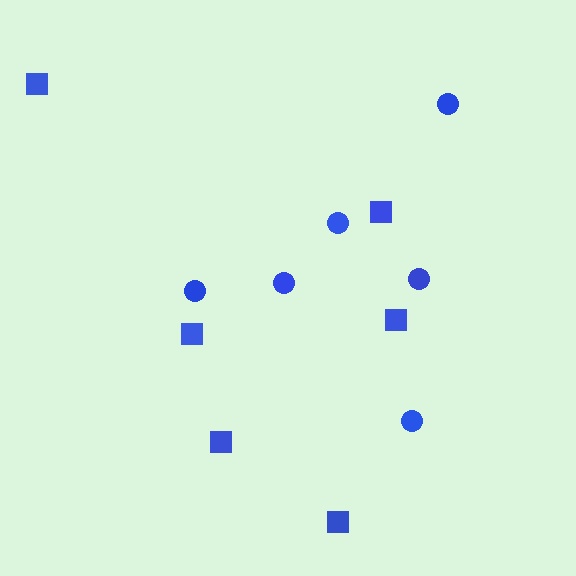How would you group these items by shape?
There are 2 groups: one group of circles (6) and one group of squares (6).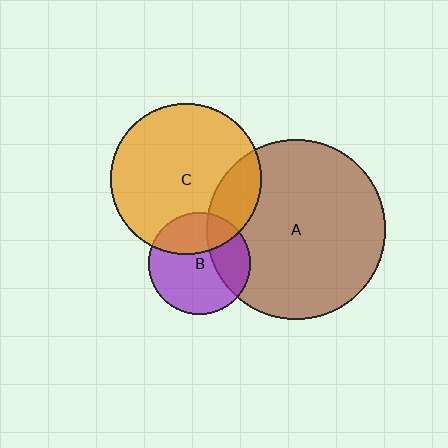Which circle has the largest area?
Circle A (brown).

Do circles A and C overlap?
Yes.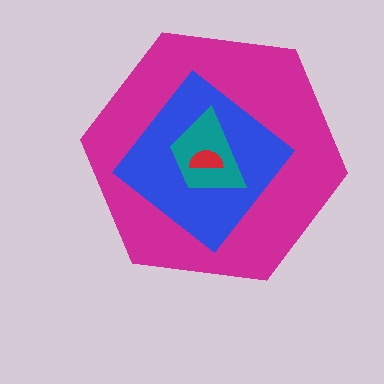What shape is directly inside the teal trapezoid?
The red semicircle.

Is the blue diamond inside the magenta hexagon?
Yes.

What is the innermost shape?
The red semicircle.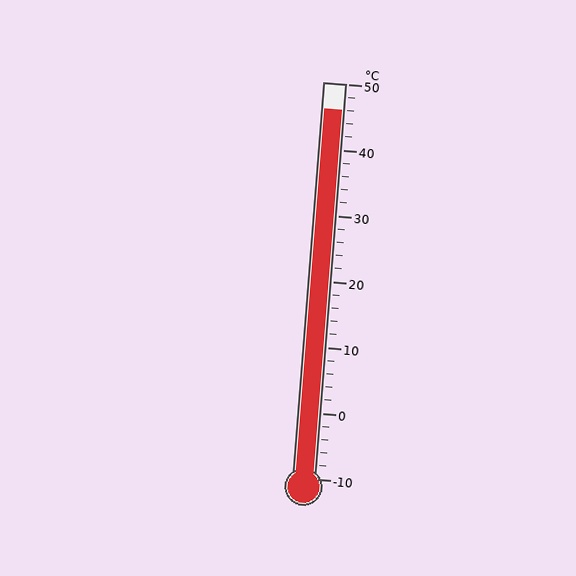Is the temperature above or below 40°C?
The temperature is above 40°C.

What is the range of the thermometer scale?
The thermometer scale ranges from -10°C to 50°C.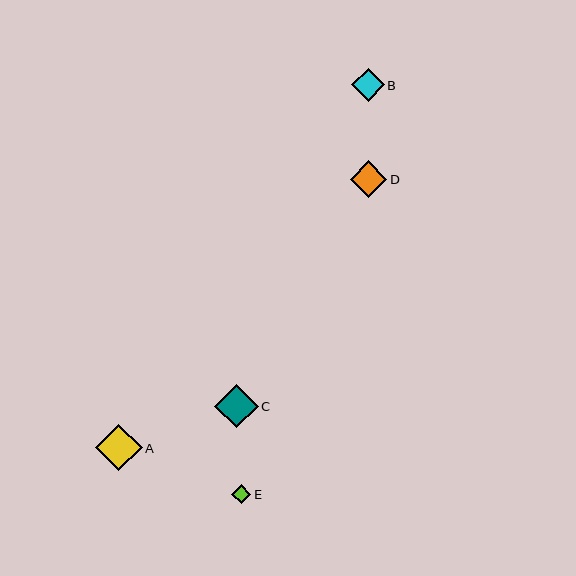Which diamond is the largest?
Diamond A is the largest with a size of approximately 46 pixels.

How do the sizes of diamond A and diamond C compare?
Diamond A and diamond C are approximately the same size.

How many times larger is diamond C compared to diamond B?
Diamond C is approximately 1.3 times the size of diamond B.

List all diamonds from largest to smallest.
From largest to smallest: A, C, D, B, E.